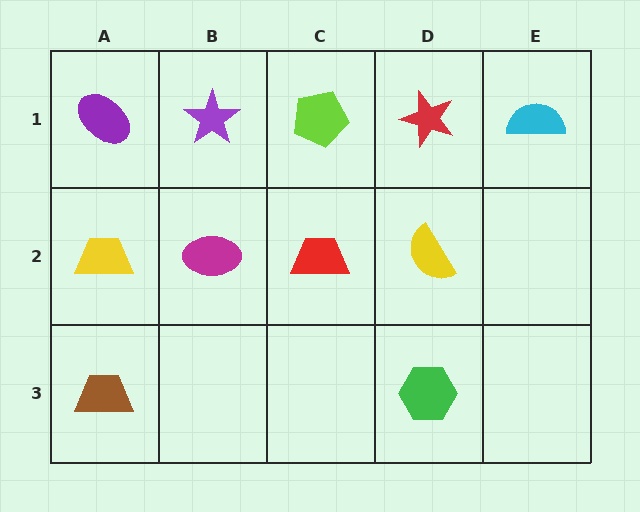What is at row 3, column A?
A brown trapezoid.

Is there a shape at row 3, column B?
No, that cell is empty.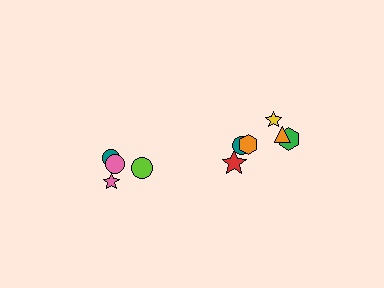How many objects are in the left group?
There are 4 objects.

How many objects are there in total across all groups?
There are 10 objects.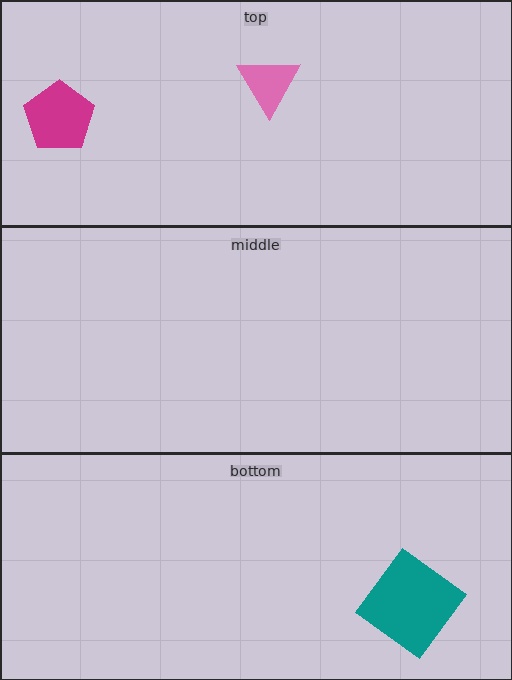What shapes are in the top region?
The pink triangle, the magenta pentagon.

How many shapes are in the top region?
2.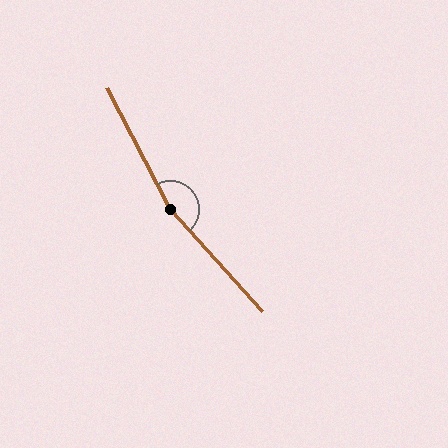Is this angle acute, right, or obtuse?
It is obtuse.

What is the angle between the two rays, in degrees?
Approximately 165 degrees.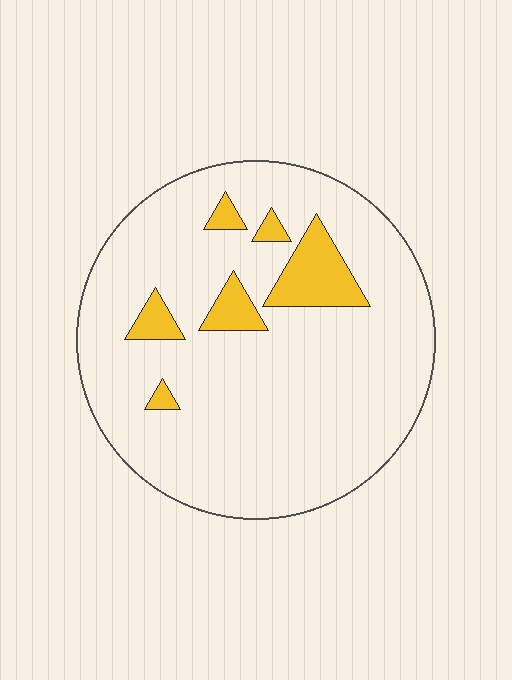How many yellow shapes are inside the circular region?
6.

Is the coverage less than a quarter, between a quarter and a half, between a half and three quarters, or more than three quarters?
Less than a quarter.